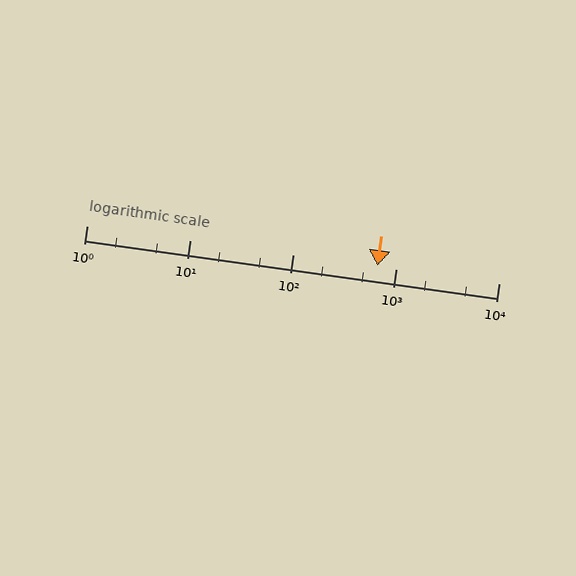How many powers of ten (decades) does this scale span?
The scale spans 4 decades, from 1 to 10000.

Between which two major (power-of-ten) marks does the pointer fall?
The pointer is between 100 and 1000.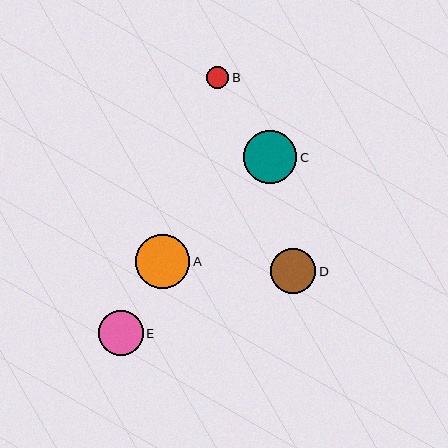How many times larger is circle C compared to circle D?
Circle C is approximately 1.2 times the size of circle D.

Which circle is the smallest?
Circle B is the smallest with a size of approximately 22 pixels.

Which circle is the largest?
Circle A is the largest with a size of approximately 54 pixels.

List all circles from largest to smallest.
From largest to smallest: A, C, D, E, B.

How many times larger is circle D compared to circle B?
Circle D is approximately 2.1 times the size of circle B.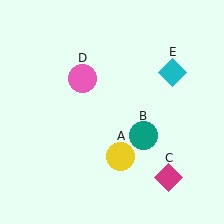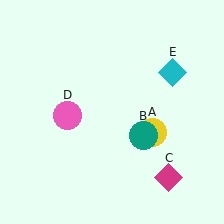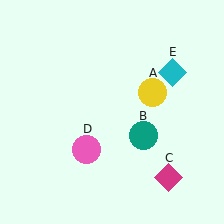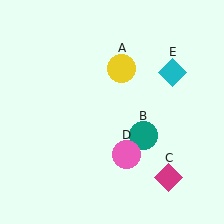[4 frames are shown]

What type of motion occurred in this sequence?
The yellow circle (object A), pink circle (object D) rotated counterclockwise around the center of the scene.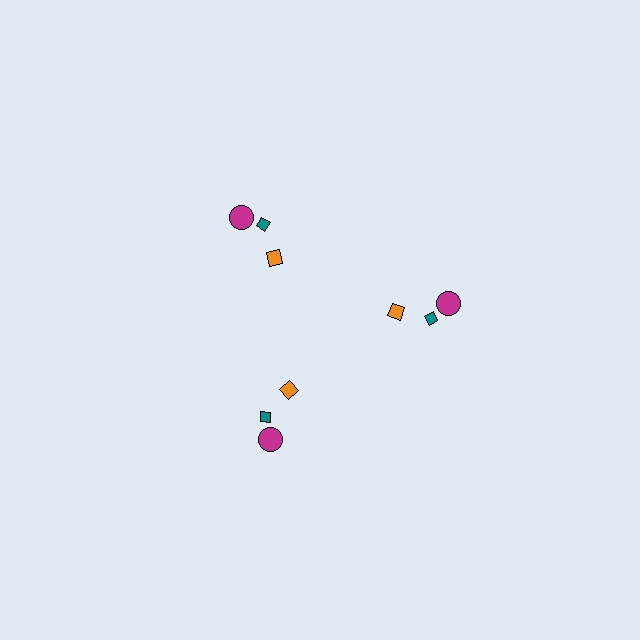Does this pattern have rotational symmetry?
Yes, this pattern has 3-fold rotational symmetry. It looks the same after rotating 120 degrees around the center.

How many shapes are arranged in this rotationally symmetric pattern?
There are 9 shapes, arranged in 3 groups of 3.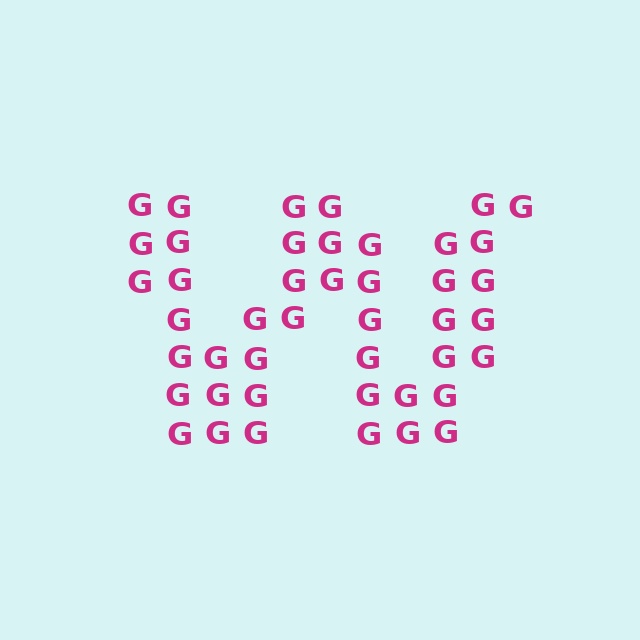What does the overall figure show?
The overall figure shows the letter W.